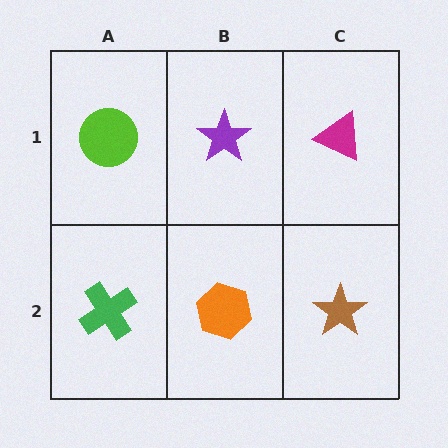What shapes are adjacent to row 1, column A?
A green cross (row 2, column A), a purple star (row 1, column B).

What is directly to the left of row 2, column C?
An orange hexagon.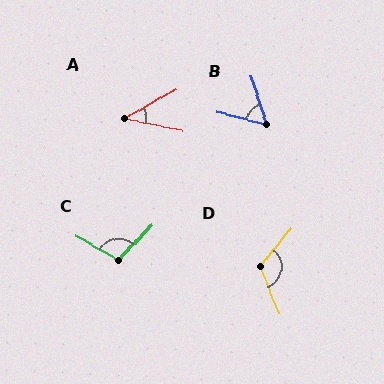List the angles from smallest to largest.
A (41°), B (58°), C (105°), D (119°).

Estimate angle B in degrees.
Approximately 58 degrees.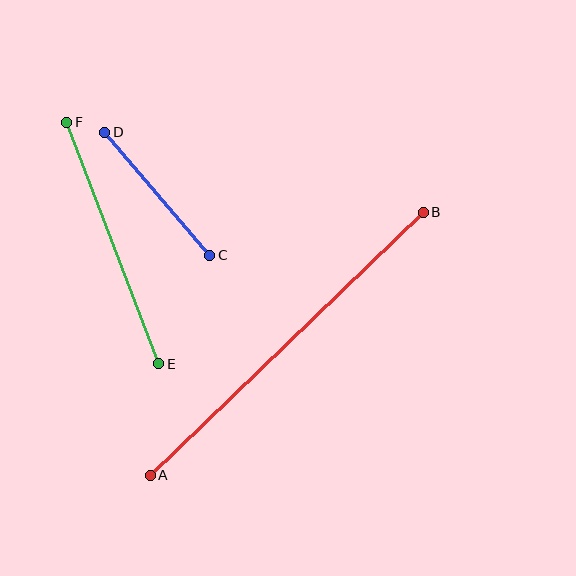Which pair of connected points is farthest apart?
Points A and B are farthest apart.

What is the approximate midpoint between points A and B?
The midpoint is at approximately (287, 344) pixels.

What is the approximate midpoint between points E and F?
The midpoint is at approximately (113, 243) pixels.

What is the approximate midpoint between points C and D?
The midpoint is at approximately (157, 194) pixels.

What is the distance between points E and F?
The distance is approximately 258 pixels.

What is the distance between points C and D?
The distance is approximately 162 pixels.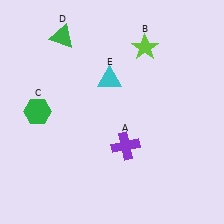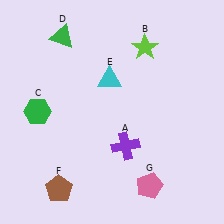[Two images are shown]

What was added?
A brown pentagon (F), a pink pentagon (G) were added in Image 2.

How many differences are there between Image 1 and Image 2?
There are 2 differences between the two images.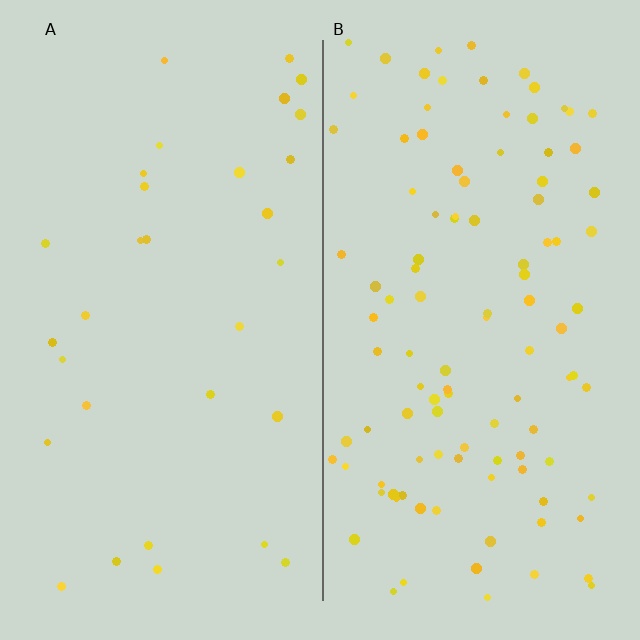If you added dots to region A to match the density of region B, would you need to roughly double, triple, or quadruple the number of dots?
Approximately triple.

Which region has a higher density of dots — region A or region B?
B (the right).